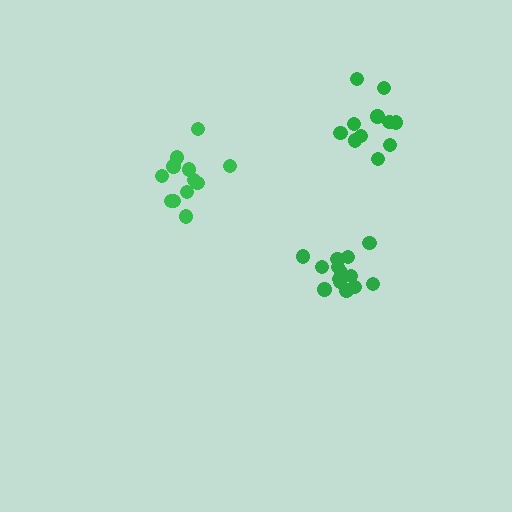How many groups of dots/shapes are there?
There are 3 groups.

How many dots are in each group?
Group 1: 12 dots, Group 2: 14 dots, Group 3: 11 dots (37 total).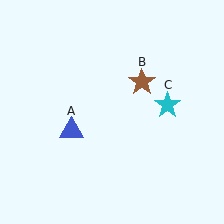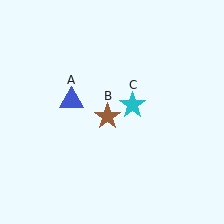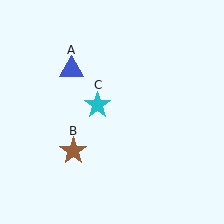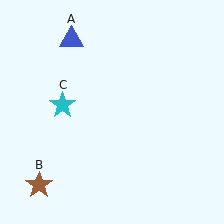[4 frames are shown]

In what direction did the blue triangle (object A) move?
The blue triangle (object A) moved up.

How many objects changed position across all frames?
3 objects changed position: blue triangle (object A), brown star (object B), cyan star (object C).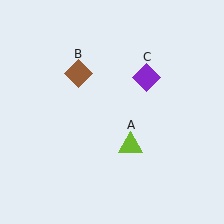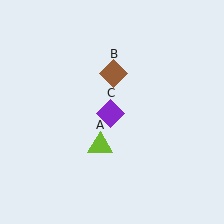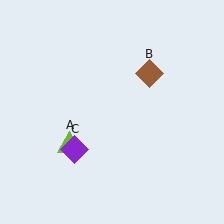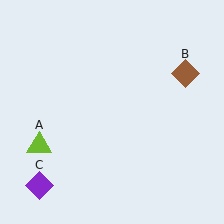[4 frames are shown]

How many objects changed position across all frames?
3 objects changed position: lime triangle (object A), brown diamond (object B), purple diamond (object C).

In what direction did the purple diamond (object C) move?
The purple diamond (object C) moved down and to the left.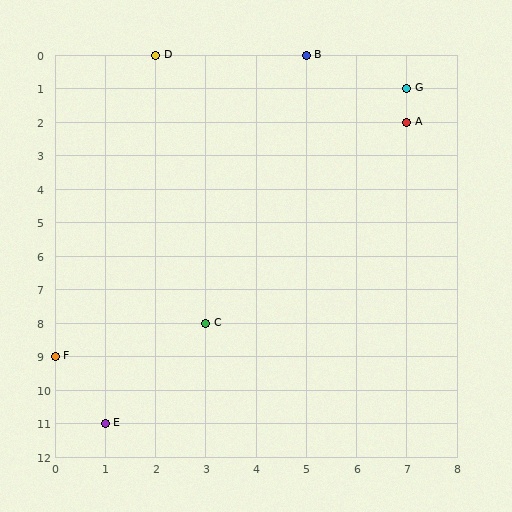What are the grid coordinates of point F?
Point F is at grid coordinates (0, 9).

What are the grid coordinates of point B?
Point B is at grid coordinates (5, 0).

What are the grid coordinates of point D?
Point D is at grid coordinates (2, 0).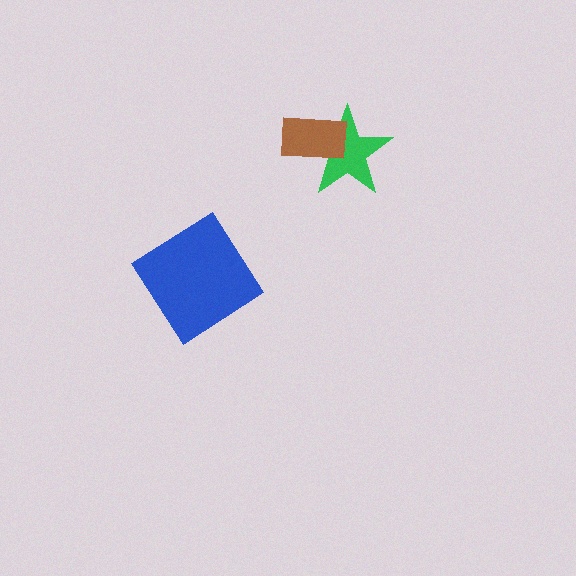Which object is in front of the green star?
The brown rectangle is in front of the green star.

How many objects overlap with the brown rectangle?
1 object overlaps with the brown rectangle.